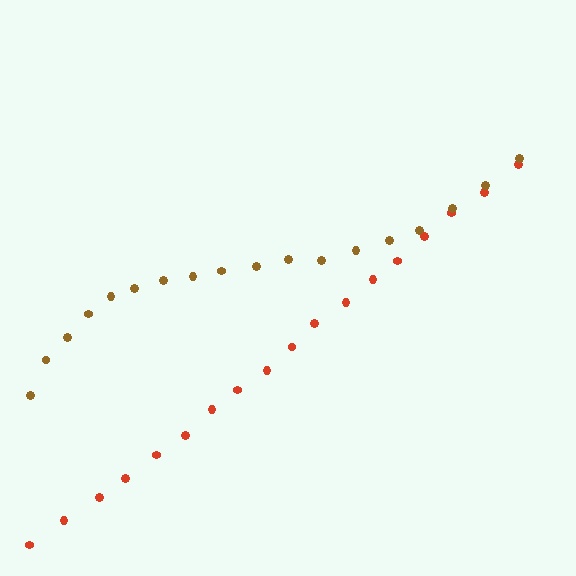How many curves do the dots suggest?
There are 2 distinct paths.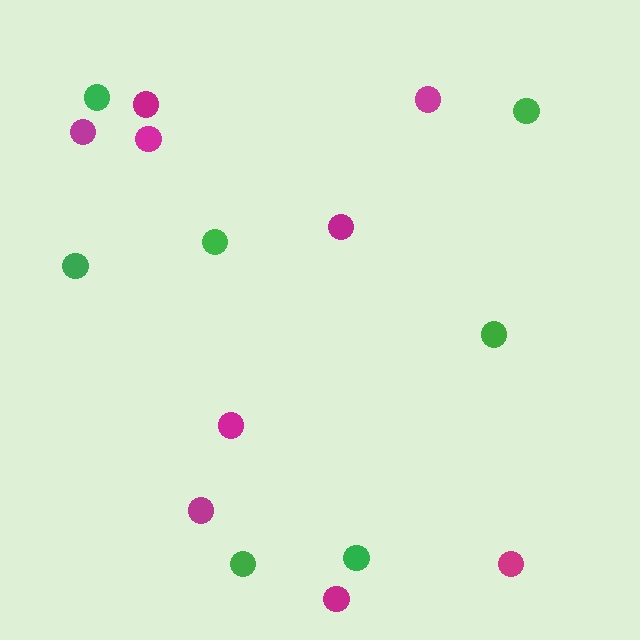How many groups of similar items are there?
There are 2 groups: one group of magenta circles (9) and one group of green circles (7).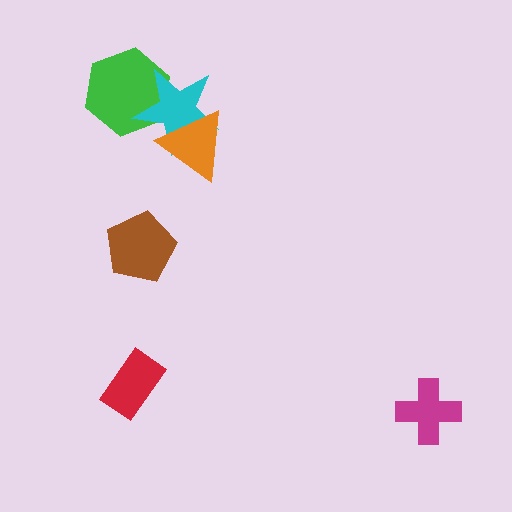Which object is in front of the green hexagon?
The cyan star is in front of the green hexagon.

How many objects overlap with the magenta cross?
0 objects overlap with the magenta cross.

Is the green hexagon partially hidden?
Yes, it is partially covered by another shape.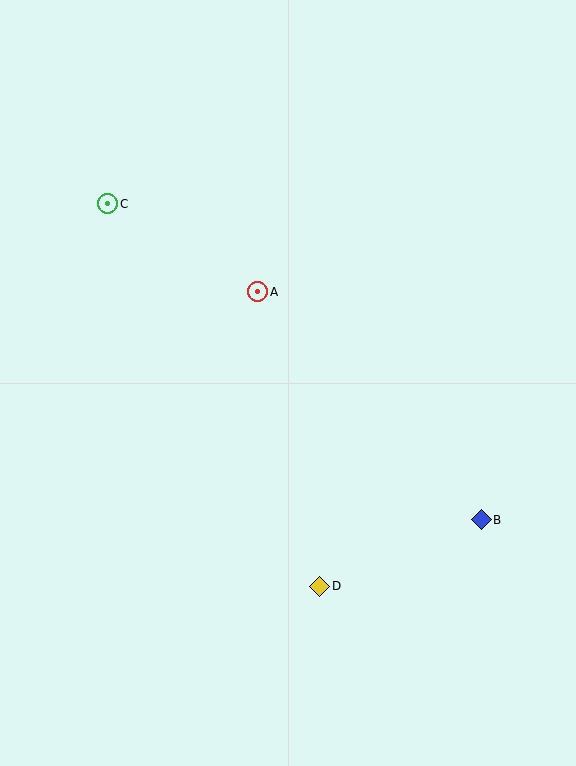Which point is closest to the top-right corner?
Point A is closest to the top-right corner.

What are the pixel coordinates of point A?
Point A is at (258, 292).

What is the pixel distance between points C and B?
The distance between C and B is 489 pixels.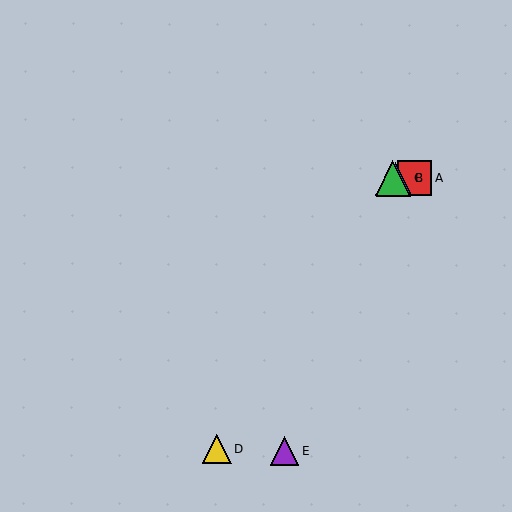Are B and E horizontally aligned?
No, B is at y≈178 and E is at y≈451.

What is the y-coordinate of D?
Object D is at y≈449.